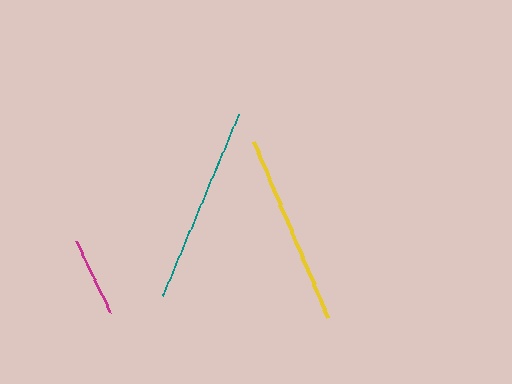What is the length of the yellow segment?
The yellow segment is approximately 191 pixels long.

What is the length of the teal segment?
The teal segment is approximately 197 pixels long.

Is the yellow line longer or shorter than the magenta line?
The yellow line is longer than the magenta line.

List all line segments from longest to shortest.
From longest to shortest: teal, yellow, magenta.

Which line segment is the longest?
The teal line is the longest at approximately 197 pixels.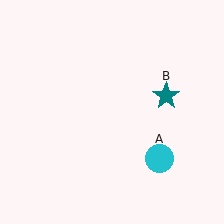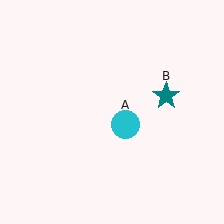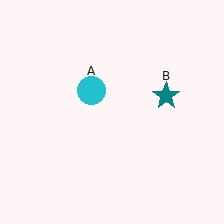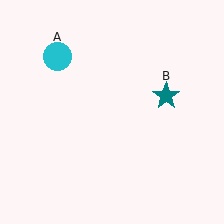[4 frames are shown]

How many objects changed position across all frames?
1 object changed position: cyan circle (object A).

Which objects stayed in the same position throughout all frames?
Teal star (object B) remained stationary.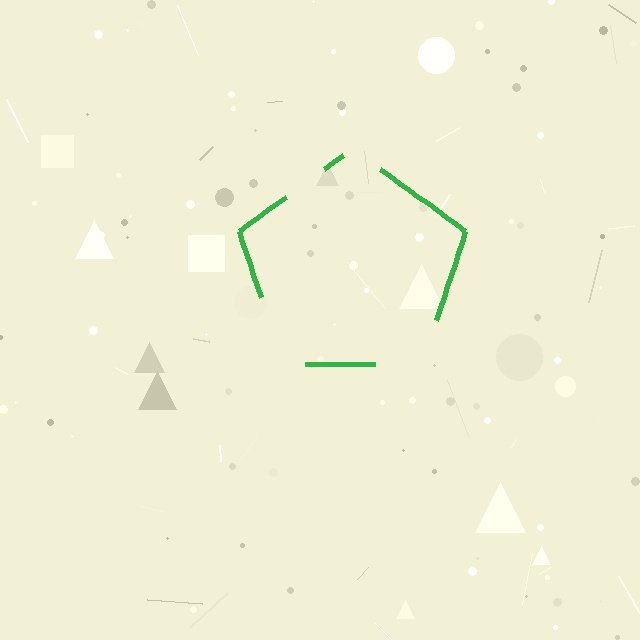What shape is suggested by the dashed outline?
The dashed outline suggests a pentagon.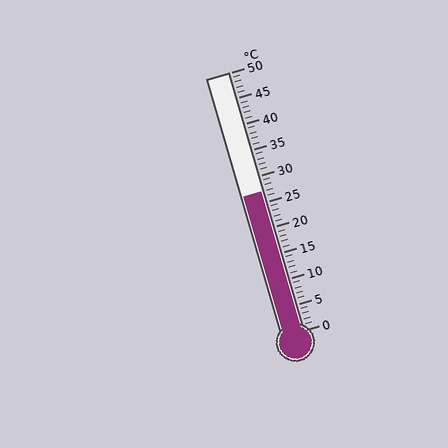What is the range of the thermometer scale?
The thermometer scale ranges from 0°C to 50°C.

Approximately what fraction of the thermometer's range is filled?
The thermometer is filled to approximately 55% of its range.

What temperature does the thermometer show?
The thermometer shows approximately 27°C.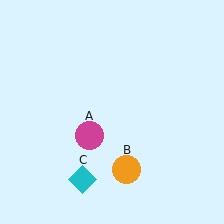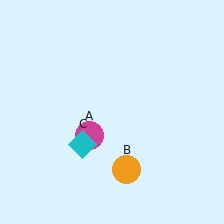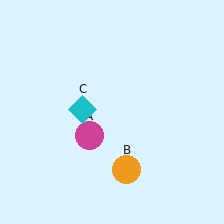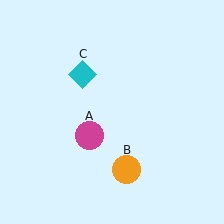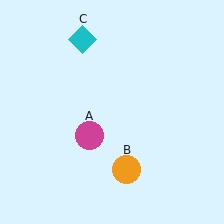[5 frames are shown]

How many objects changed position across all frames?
1 object changed position: cyan diamond (object C).